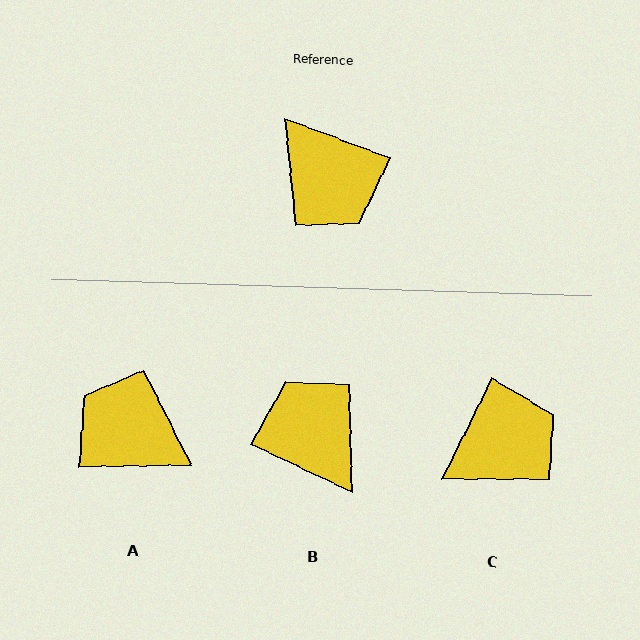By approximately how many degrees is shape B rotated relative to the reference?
Approximately 176 degrees counter-clockwise.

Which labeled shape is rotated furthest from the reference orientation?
B, about 176 degrees away.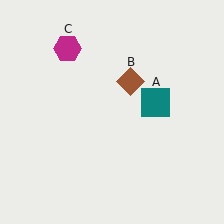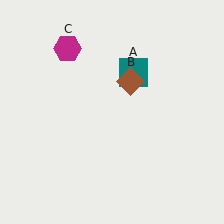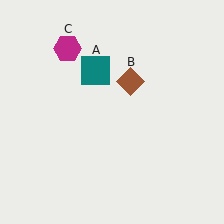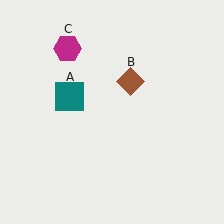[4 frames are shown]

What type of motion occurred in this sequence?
The teal square (object A) rotated counterclockwise around the center of the scene.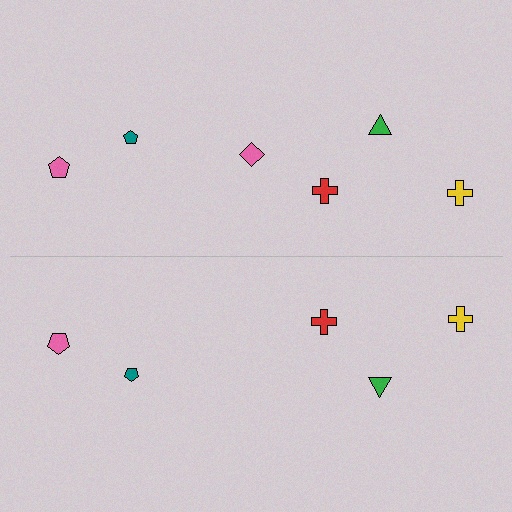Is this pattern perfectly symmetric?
No, the pattern is not perfectly symmetric. A pink diamond is missing from the bottom side.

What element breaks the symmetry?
A pink diamond is missing from the bottom side.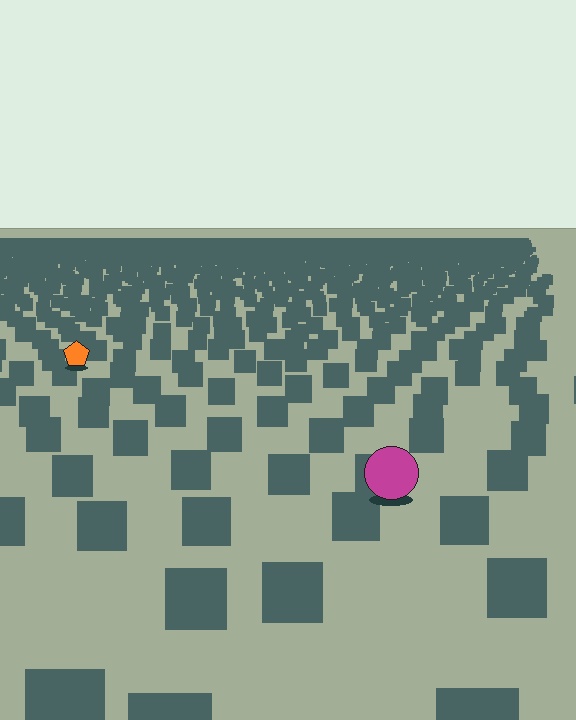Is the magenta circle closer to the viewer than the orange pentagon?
Yes. The magenta circle is closer — you can tell from the texture gradient: the ground texture is coarser near it.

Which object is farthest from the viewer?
The orange pentagon is farthest from the viewer. It appears smaller and the ground texture around it is denser.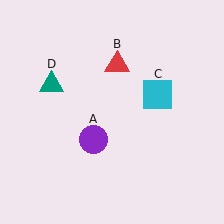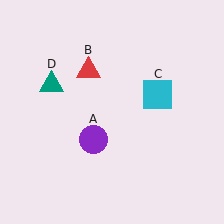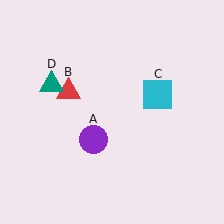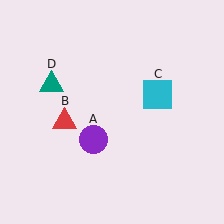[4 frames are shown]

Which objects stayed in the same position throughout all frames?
Purple circle (object A) and cyan square (object C) and teal triangle (object D) remained stationary.